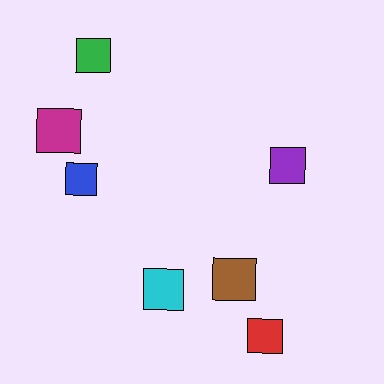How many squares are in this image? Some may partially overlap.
There are 7 squares.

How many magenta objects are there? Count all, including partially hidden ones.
There is 1 magenta object.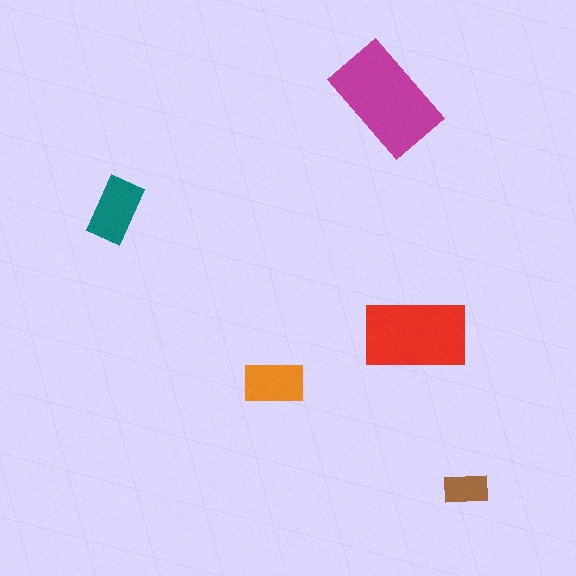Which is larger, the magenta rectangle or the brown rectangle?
The magenta one.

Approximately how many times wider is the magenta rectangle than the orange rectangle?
About 2 times wider.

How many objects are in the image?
There are 5 objects in the image.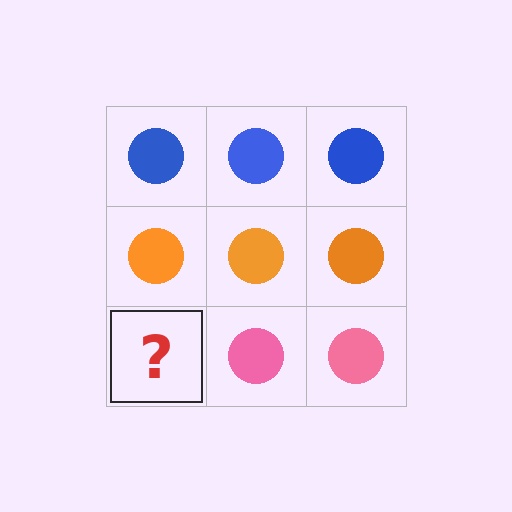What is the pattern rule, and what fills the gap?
The rule is that each row has a consistent color. The gap should be filled with a pink circle.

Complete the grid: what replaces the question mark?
The question mark should be replaced with a pink circle.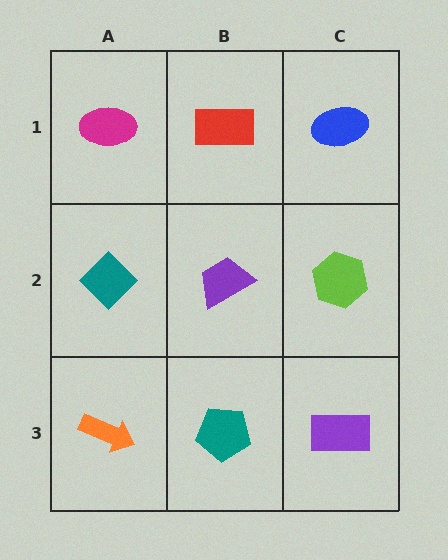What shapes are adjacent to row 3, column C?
A lime hexagon (row 2, column C), a teal pentagon (row 3, column B).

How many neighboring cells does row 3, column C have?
2.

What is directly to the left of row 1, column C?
A red rectangle.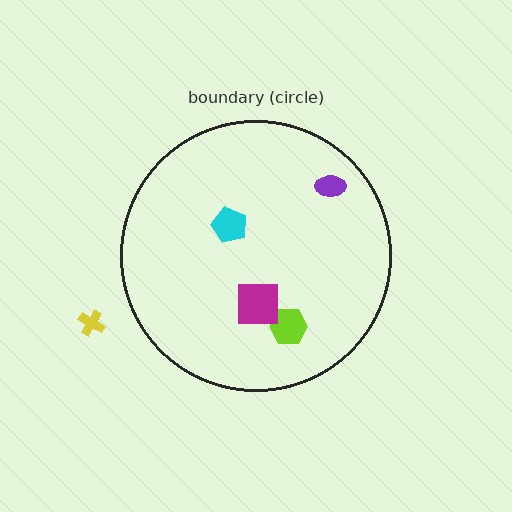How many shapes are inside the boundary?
4 inside, 1 outside.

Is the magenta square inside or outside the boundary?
Inside.